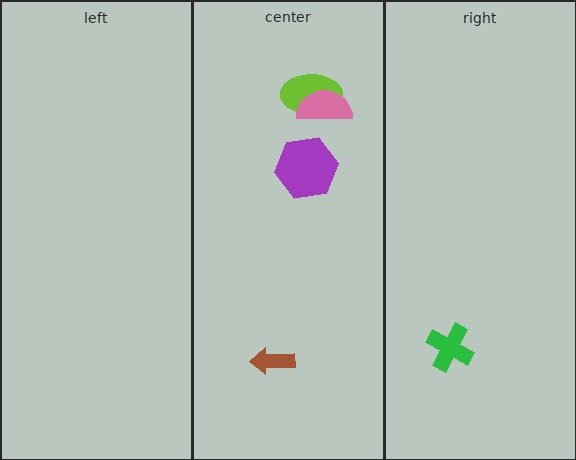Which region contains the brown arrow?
The center region.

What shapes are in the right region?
The green cross.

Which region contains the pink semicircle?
The center region.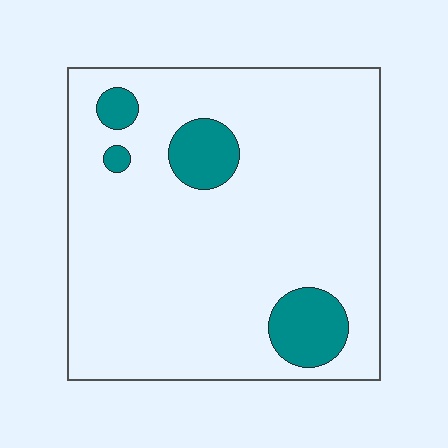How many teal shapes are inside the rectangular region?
4.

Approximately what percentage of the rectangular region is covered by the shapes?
Approximately 10%.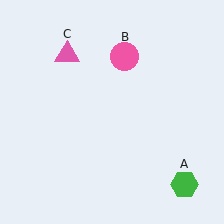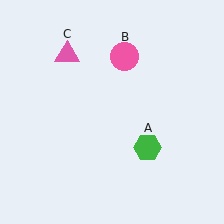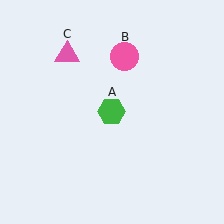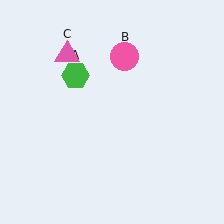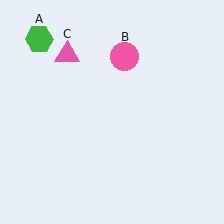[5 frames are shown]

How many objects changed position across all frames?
1 object changed position: green hexagon (object A).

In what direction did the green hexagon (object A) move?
The green hexagon (object A) moved up and to the left.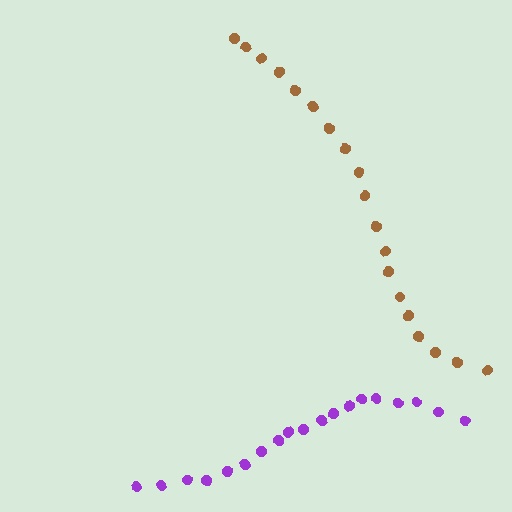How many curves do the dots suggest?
There are 2 distinct paths.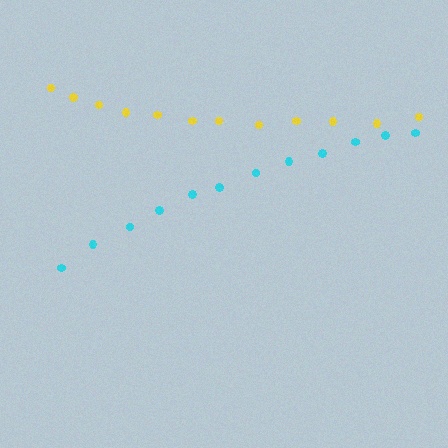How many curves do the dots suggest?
There are 2 distinct paths.